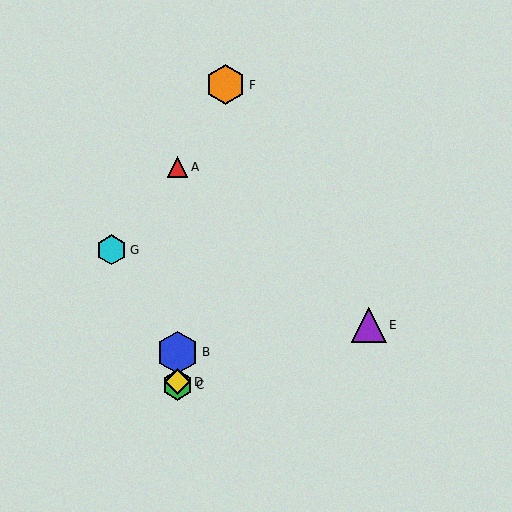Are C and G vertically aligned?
No, C is at x≈178 and G is at x≈112.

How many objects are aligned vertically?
4 objects (A, B, C, D) are aligned vertically.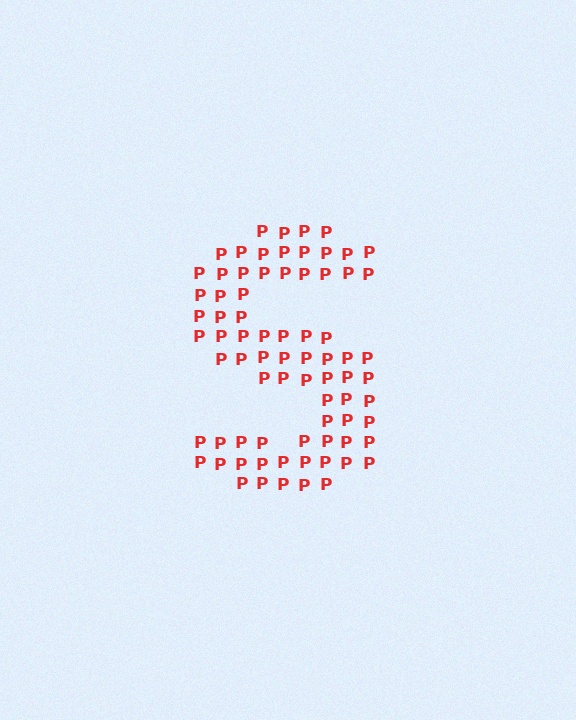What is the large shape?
The large shape is the letter S.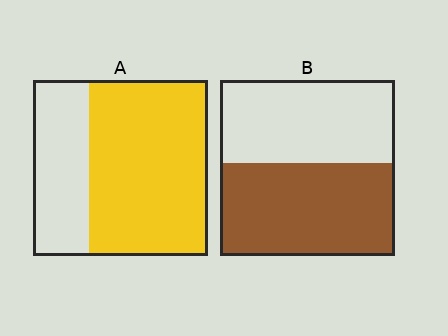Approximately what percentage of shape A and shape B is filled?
A is approximately 70% and B is approximately 55%.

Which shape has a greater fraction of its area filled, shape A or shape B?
Shape A.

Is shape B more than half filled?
Roughly half.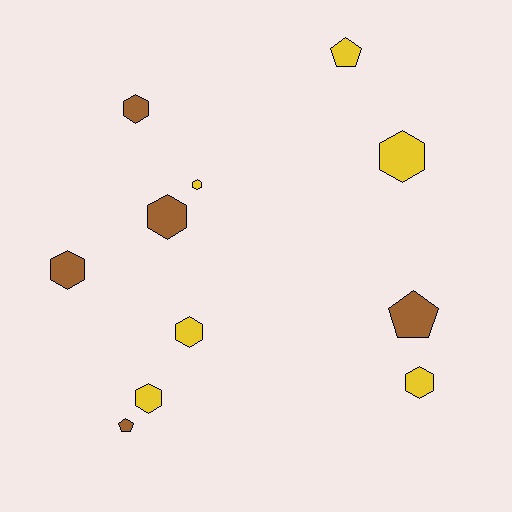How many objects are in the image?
There are 11 objects.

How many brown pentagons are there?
There are 2 brown pentagons.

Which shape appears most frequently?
Hexagon, with 8 objects.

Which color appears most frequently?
Yellow, with 6 objects.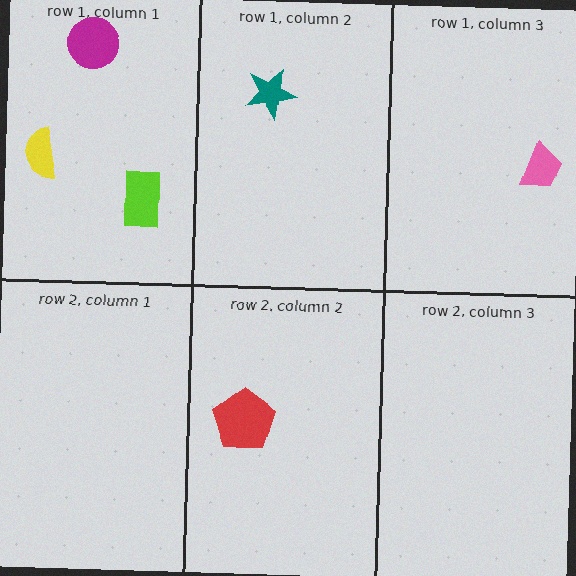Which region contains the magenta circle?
The row 1, column 1 region.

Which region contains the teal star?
The row 1, column 2 region.